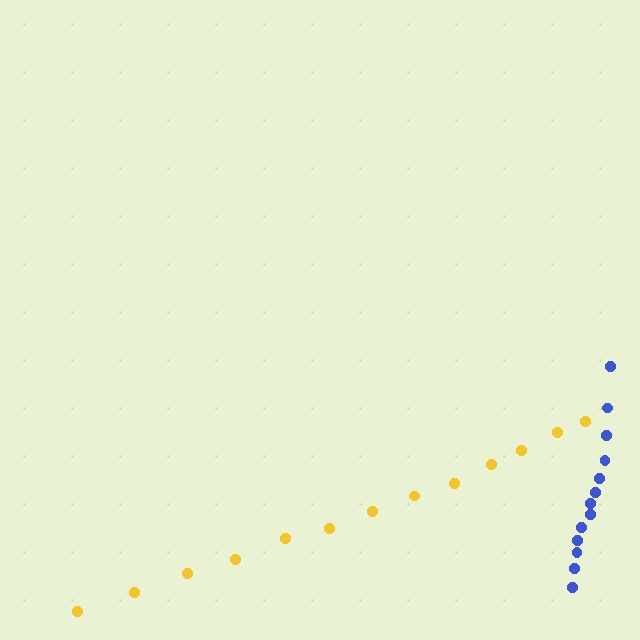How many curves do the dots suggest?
There are 2 distinct paths.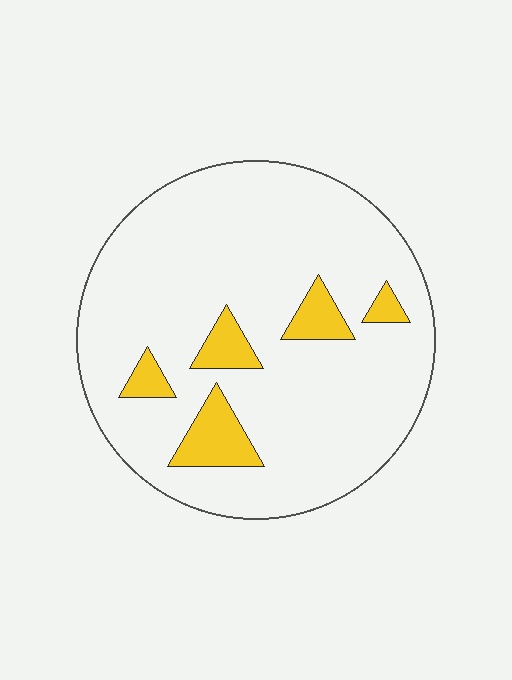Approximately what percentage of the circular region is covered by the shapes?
Approximately 10%.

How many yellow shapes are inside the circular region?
5.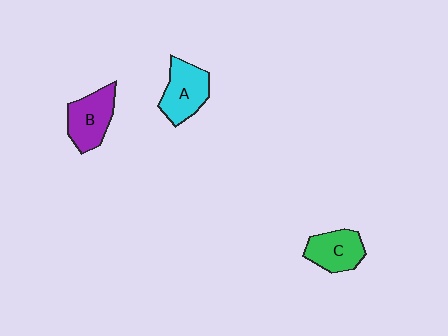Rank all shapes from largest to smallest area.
From largest to smallest: A (cyan), B (purple), C (green).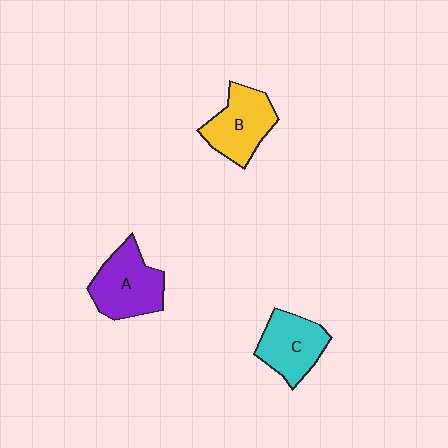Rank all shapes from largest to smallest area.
From largest to smallest: A (purple), B (yellow), C (cyan).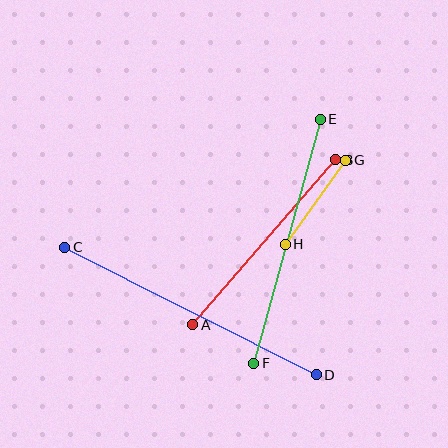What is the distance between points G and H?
The distance is approximately 103 pixels.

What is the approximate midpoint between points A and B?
The midpoint is at approximately (264, 242) pixels.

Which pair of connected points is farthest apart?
Points C and D are farthest apart.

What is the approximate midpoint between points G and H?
The midpoint is at approximately (316, 202) pixels.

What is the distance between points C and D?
The distance is approximately 282 pixels.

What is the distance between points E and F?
The distance is approximately 253 pixels.